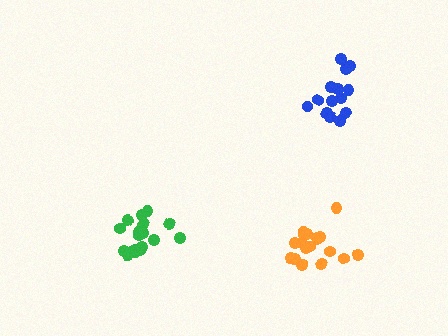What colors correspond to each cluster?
The clusters are colored: orange, blue, green.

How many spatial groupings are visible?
There are 3 spatial groupings.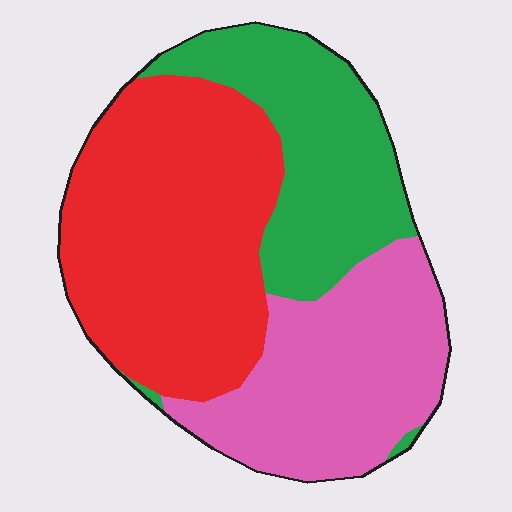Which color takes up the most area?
Red, at roughly 45%.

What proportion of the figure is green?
Green takes up about one quarter (1/4) of the figure.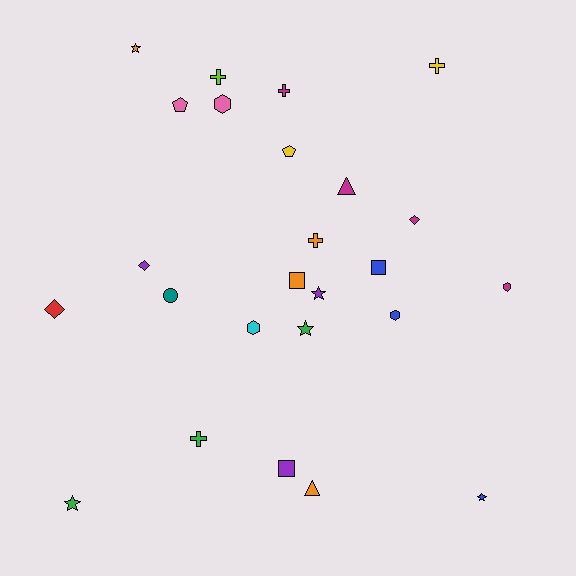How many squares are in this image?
There are 3 squares.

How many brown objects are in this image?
There are no brown objects.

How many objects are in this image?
There are 25 objects.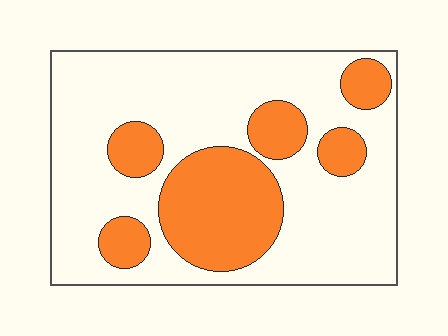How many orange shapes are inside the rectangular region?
6.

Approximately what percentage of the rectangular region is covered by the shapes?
Approximately 30%.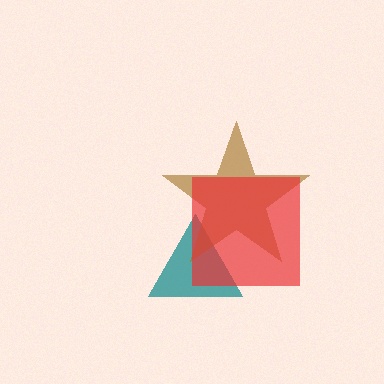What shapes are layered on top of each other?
The layered shapes are: a teal triangle, a brown star, a red square.